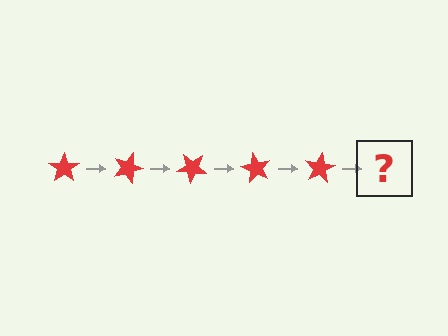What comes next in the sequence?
The next element should be a red star rotated 100 degrees.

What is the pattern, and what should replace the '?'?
The pattern is that the star rotates 20 degrees each step. The '?' should be a red star rotated 100 degrees.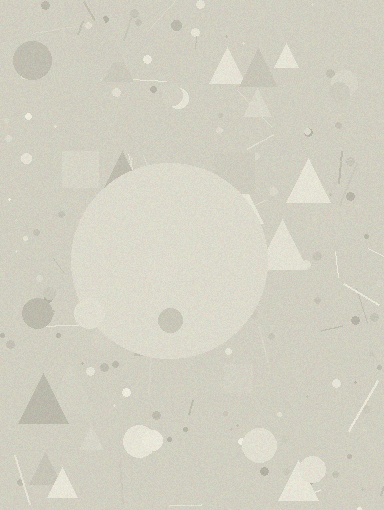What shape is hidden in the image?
A circle is hidden in the image.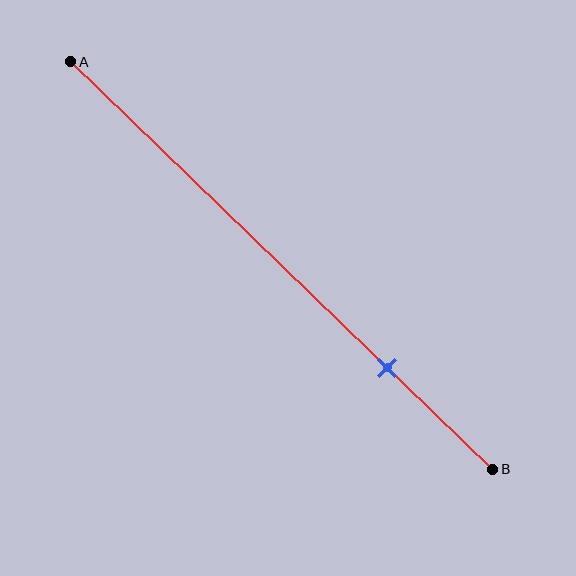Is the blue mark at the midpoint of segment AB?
No, the mark is at about 75% from A, not at the 50% midpoint.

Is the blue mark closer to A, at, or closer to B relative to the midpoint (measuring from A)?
The blue mark is closer to point B than the midpoint of segment AB.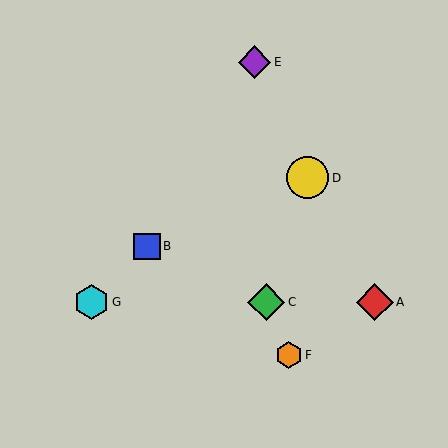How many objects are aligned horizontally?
3 objects (A, C, G) are aligned horizontally.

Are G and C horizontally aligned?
Yes, both are at y≈302.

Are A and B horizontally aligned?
No, A is at y≈302 and B is at y≈246.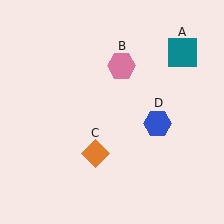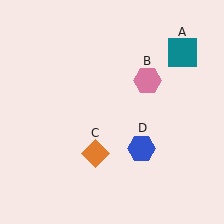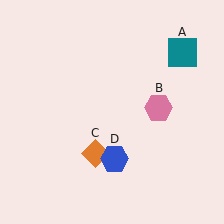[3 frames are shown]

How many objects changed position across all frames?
2 objects changed position: pink hexagon (object B), blue hexagon (object D).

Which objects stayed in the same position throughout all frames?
Teal square (object A) and orange diamond (object C) remained stationary.